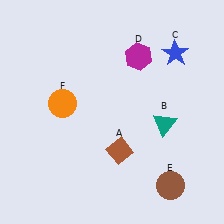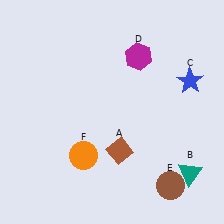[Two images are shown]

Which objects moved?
The objects that moved are: the teal triangle (B), the blue star (C), the orange circle (F).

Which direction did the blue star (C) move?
The blue star (C) moved down.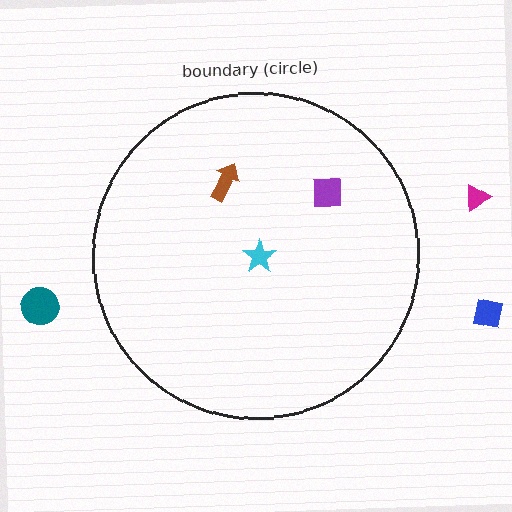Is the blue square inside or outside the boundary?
Outside.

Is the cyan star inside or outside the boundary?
Inside.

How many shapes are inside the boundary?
3 inside, 3 outside.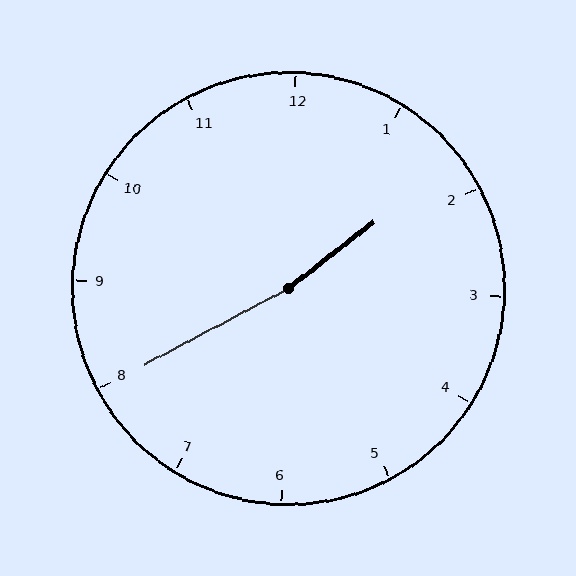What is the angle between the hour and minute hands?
Approximately 170 degrees.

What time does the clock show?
1:40.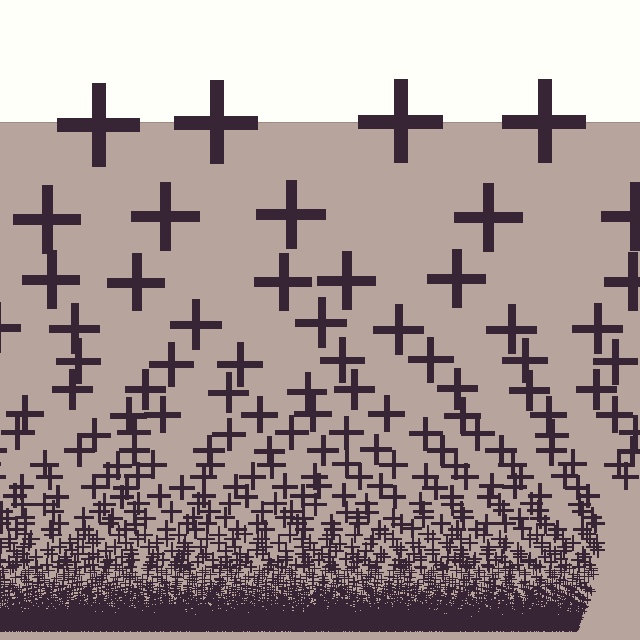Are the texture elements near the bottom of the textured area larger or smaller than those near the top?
Smaller. The gradient is inverted — elements near the bottom are smaller and denser.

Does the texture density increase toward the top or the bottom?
Density increases toward the bottom.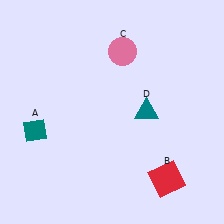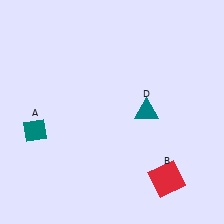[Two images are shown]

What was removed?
The pink circle (C) was removed in Image 2.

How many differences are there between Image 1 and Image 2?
There is 1 difference between the two images.